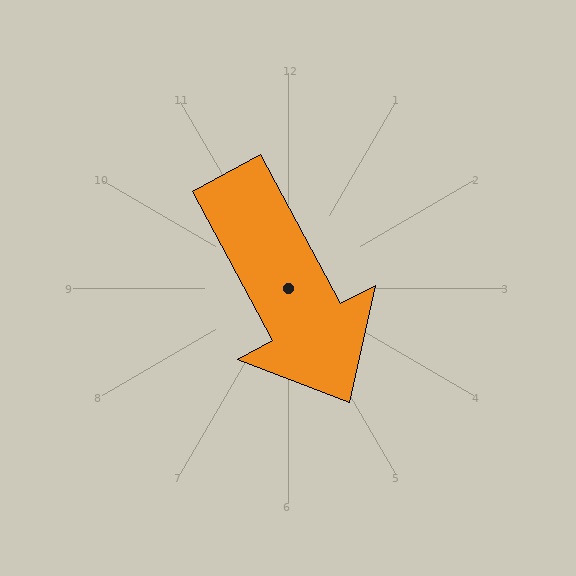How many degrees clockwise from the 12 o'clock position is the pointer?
Approximately 152 degrees.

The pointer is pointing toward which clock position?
Roughly 5 o'clock.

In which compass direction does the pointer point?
Southeast.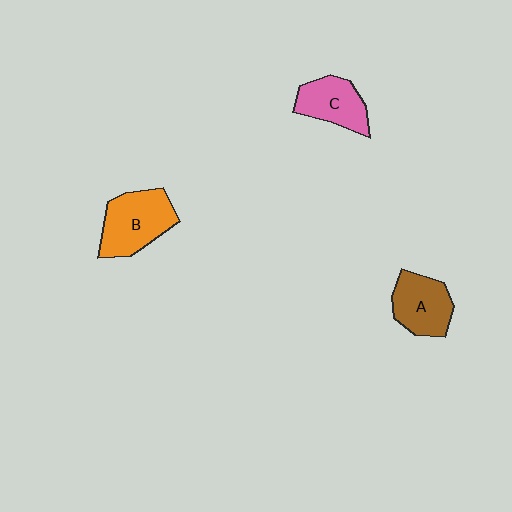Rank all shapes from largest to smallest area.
From largest to smallest: B (orange), A (brown), C (pink).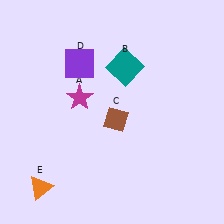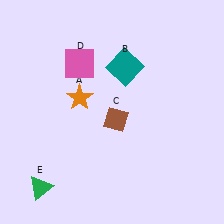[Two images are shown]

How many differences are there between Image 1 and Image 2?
There are 3 differences between the two images.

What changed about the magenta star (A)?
In Image 1, A is magenta. In Image 2, it changed to orange.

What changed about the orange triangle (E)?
In Image 1, E is orange. In Image 2, it changed to green.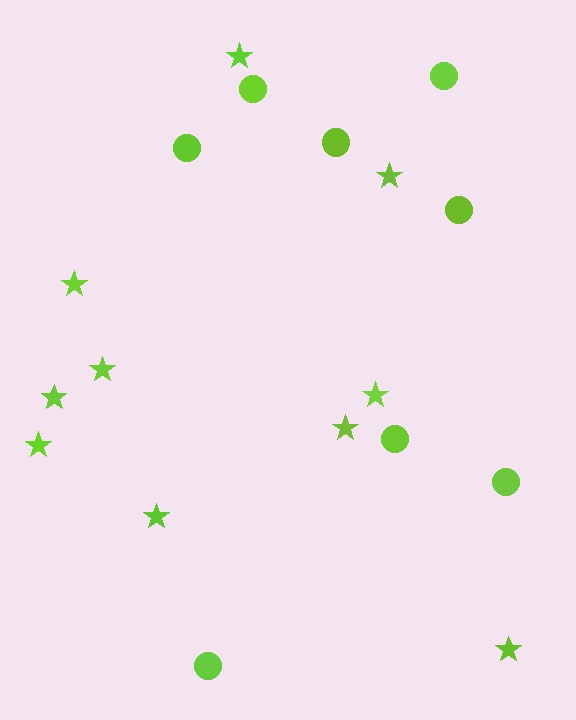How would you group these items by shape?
There are 2 groups: one group of stars (10) and one group of circles (8).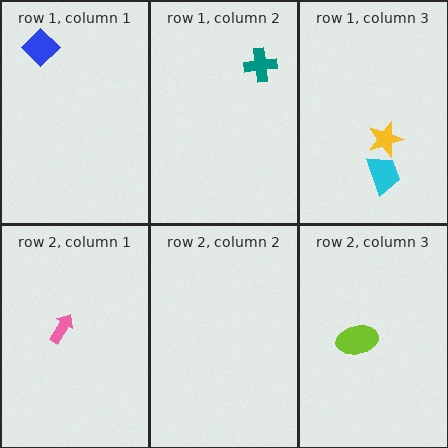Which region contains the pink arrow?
The row 2, column 1 region.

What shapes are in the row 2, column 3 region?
The lime ellipse.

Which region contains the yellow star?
The row 1, column 3 region.